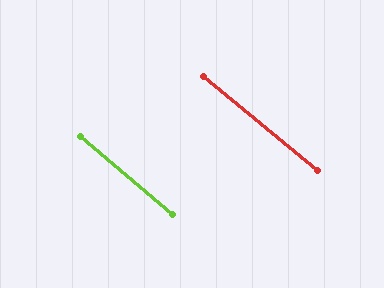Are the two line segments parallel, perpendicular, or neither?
Parallel — their directions differ by only 1.0°.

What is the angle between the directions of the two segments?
Approximately 1 degree.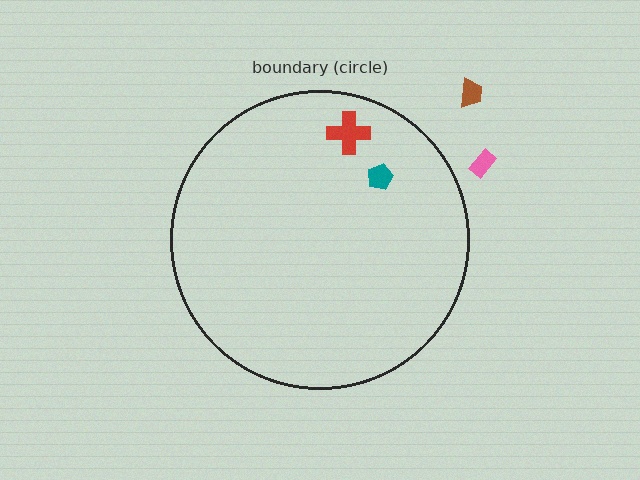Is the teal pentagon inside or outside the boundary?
Inside.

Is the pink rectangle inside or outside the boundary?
Outside.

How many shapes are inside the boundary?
2 inside, 2 outside.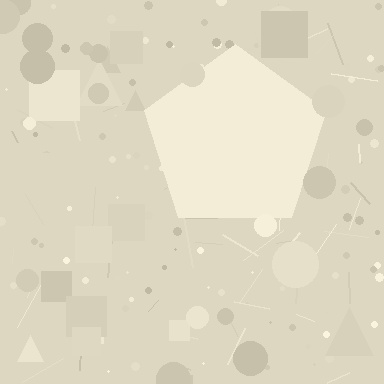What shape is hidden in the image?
A pentagon is hidden in the image.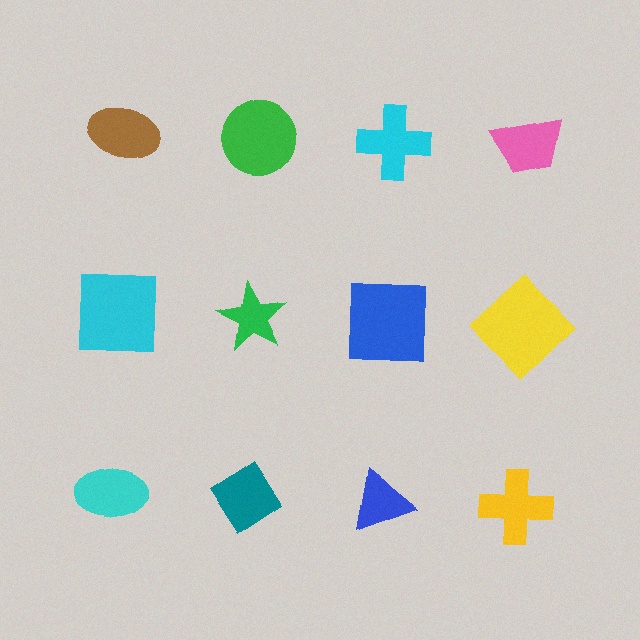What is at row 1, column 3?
A cyan cross.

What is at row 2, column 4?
A yellow diamond.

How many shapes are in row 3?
4 shapes.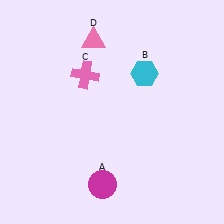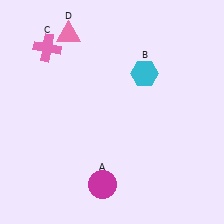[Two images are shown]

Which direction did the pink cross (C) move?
The pink cross (C) moved left.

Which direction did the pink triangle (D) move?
The pink triangle (D) moved left.